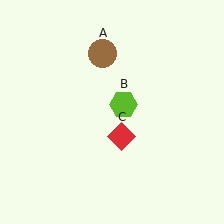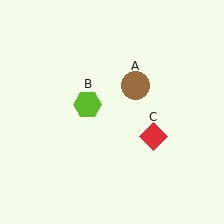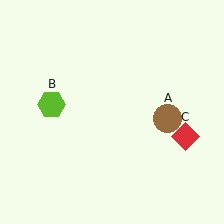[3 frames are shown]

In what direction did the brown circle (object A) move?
The brown circle (object A) moved down and to the right.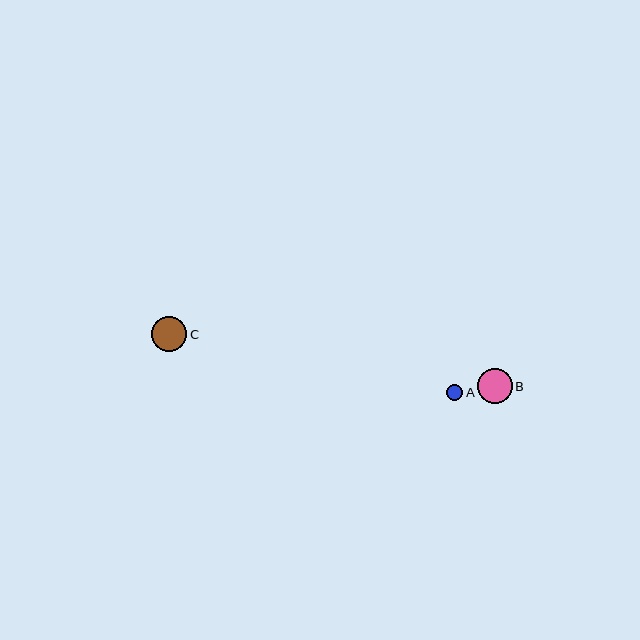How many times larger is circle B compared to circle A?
Circle B is approximately 2.2 times the size of circle A.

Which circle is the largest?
Circle C is the largest with a size of approximately 35 pixels.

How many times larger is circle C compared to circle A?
Circle C is approximately 2.2 times the size of circle A.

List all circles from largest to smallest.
From largest to smallest: C, B, A.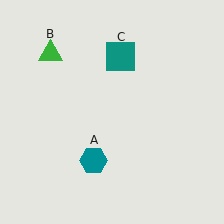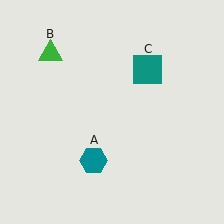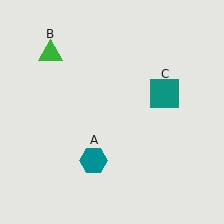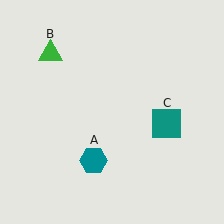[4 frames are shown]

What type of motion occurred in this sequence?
The teal square (object C) rotated clockwise around the center of the scene.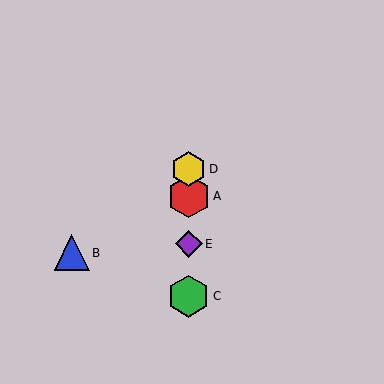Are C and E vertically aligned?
Yes, both are at x≈189.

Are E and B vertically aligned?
No, E is at x≈189 and B is at x≈72.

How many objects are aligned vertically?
4 objects (A, C, D, E) are aligned vertically.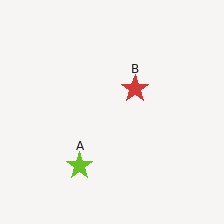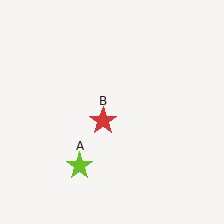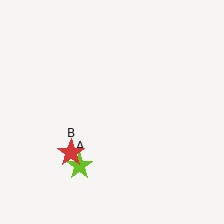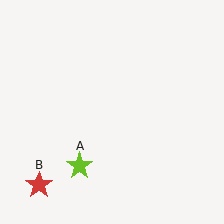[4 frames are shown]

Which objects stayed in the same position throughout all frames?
Lime star (object A) remained stationary.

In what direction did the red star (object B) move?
The red star (object B) moved down and to the left.